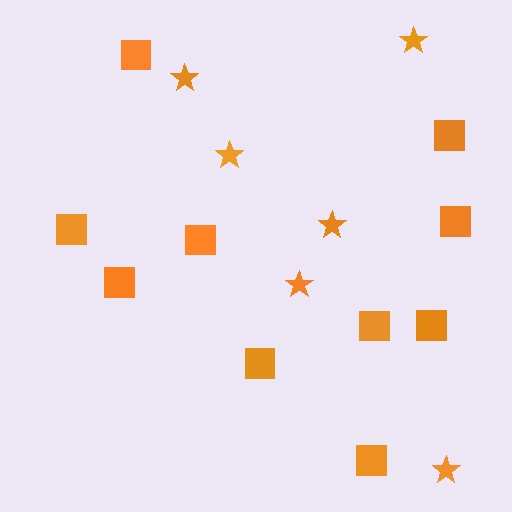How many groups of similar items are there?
There are 2 groups: one group of squares (10) and one group of stars (6).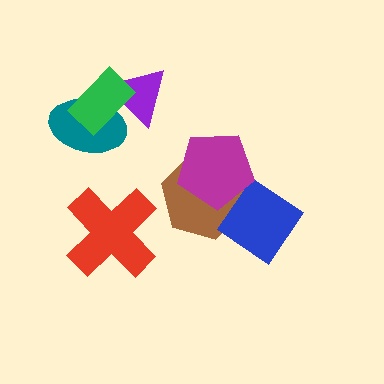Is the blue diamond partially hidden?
No, no other shape covers it.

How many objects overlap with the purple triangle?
2 objects overlap with the purple triangle.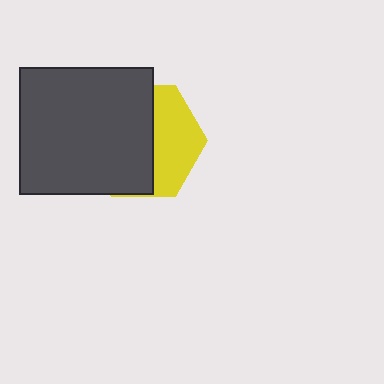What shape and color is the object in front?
The object in front is a dark gray rectangle.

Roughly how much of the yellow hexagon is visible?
A small part of it is visible (roughly 40%).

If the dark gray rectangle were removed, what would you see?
You would see the complete yellow hexagon.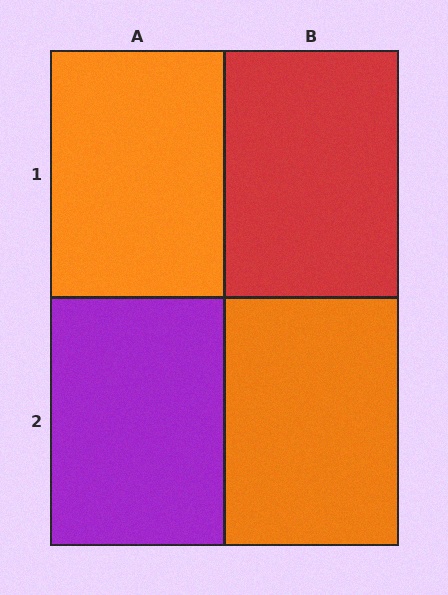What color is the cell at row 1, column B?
Red.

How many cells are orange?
2 cells are orange.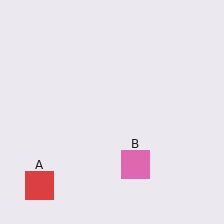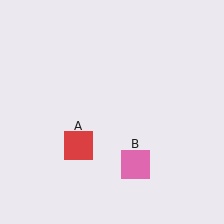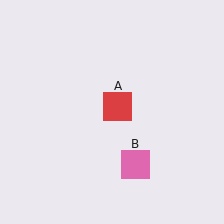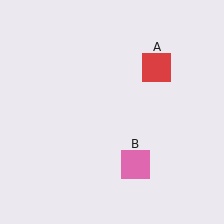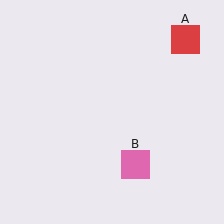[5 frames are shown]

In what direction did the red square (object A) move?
The red square (object A) moved up and to the right.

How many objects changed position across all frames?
1 object changed position: red square (object A).